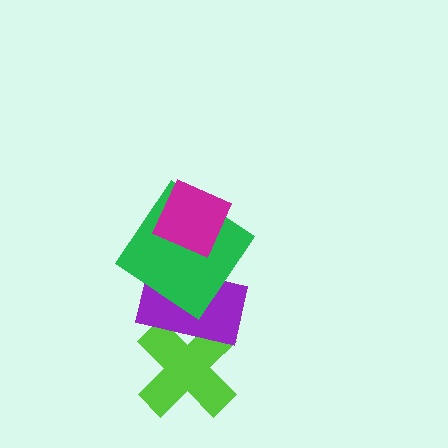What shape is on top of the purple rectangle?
The green diamond is on top of the purple rectangle.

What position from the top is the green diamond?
The green diamond is 2nd from the top.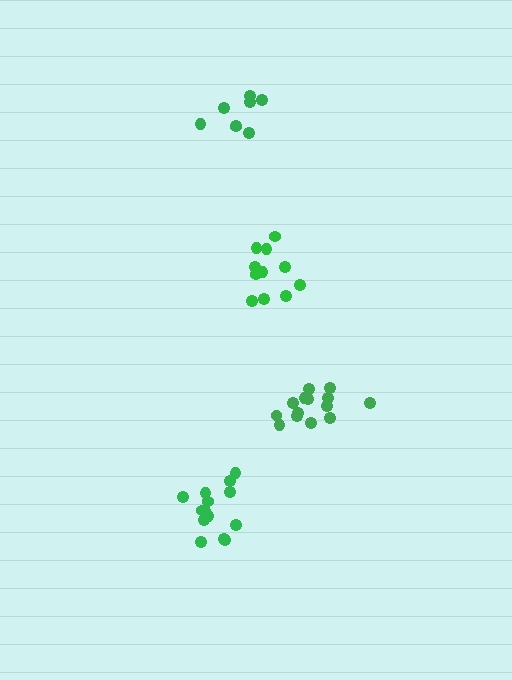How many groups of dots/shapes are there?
There are 4 groups.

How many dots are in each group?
Group 1: 11 dots, Group 2: 8 dots, Group 3: 14 dots, Group 4: 14 dots (47 total).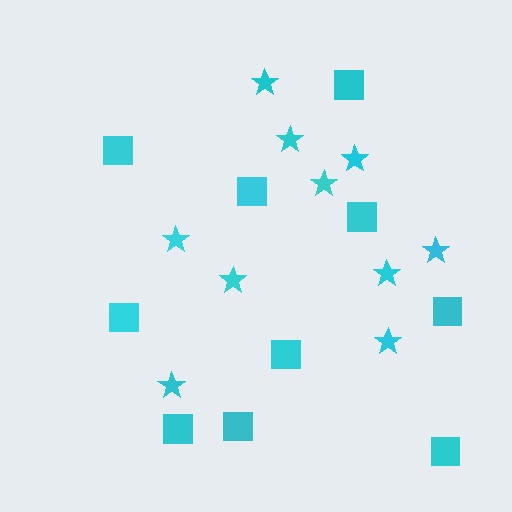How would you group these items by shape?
There are 2 groups: one group of squares (10) and one group of stars (10).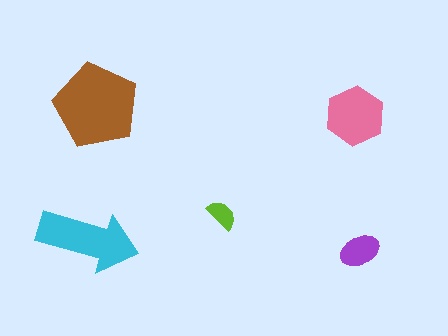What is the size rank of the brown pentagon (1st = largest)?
1st.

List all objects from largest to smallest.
The brown pentagon, the cyan arrow, the pink hexagon, the purple ellipse, the lime semicircle.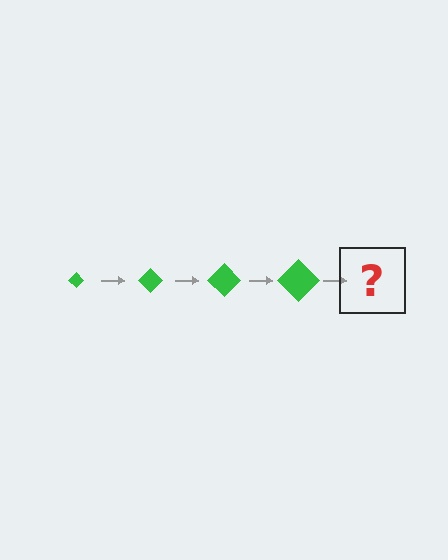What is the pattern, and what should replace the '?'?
The pattern is that the diamond gets progressively larger each step. The '?' should be a green diamond, larger than the previous one.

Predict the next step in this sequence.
The next step is a green diamond, larger than the previous one.